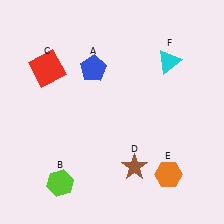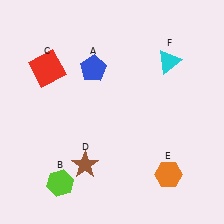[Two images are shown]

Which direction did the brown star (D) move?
The brown star (D) moved left.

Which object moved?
The brown star (D) moved left.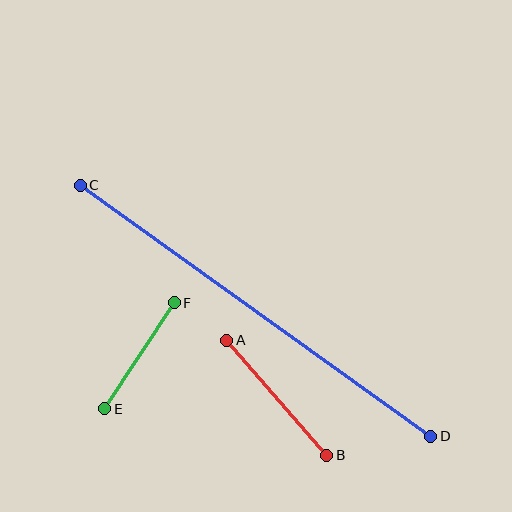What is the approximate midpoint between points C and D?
The midpoint is at approximately (255, 311) pixels.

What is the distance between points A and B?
The distance is approximately 152 pixels.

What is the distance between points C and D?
The distance is approximately 431 pixels.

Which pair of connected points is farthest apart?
Points C and D are farthest apart.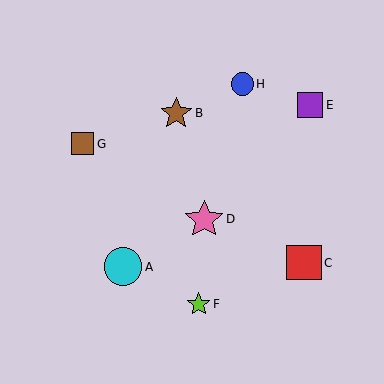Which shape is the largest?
The pink star (labeled D) is the largest.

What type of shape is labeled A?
Shape A is a cyan circle.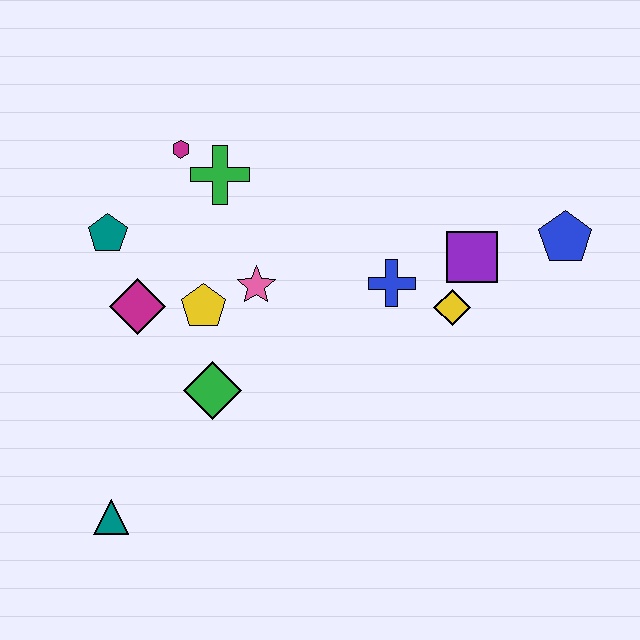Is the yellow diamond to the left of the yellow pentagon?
No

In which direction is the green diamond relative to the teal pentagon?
The green diamond is below the teal pentagon.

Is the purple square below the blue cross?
No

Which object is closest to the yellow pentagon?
The pink star is closest to the yellow pentagon.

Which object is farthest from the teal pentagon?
The blue pentagon is farthest from the teal pentagon.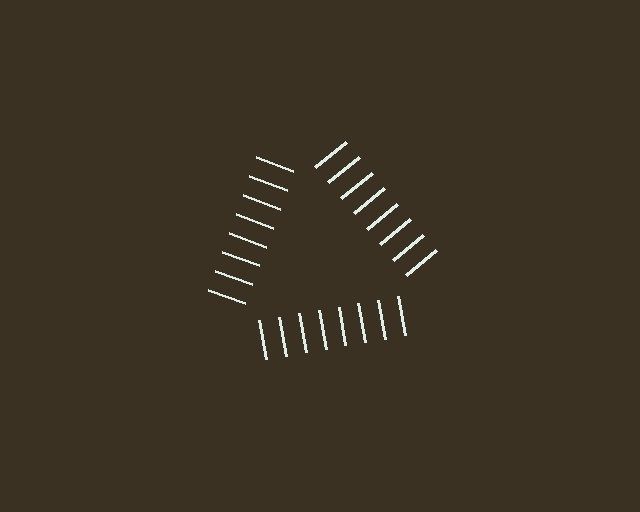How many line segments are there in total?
24 — 8 along each of the 3 edges.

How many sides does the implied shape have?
3 sides — the line-ends trace a triangle.